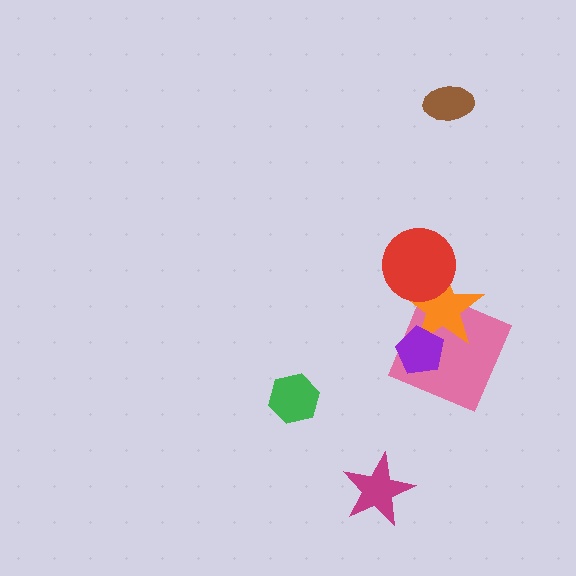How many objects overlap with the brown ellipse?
0 objects overlap with the brown ellipse.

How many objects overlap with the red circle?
1 object overlaps with the red circle.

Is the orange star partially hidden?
Yes, it is partially covered by another shape.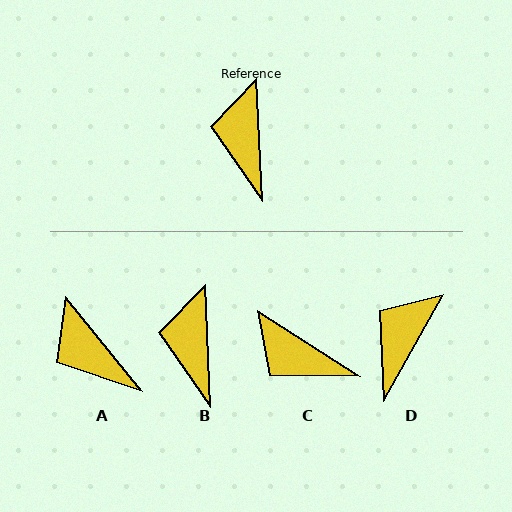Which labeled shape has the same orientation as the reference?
B.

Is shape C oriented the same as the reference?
No, it is off by about 54 degrees.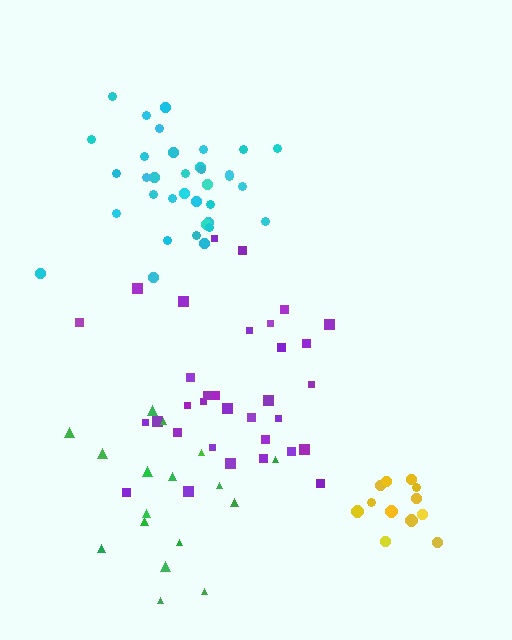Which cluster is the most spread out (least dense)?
Green.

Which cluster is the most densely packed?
Cyan.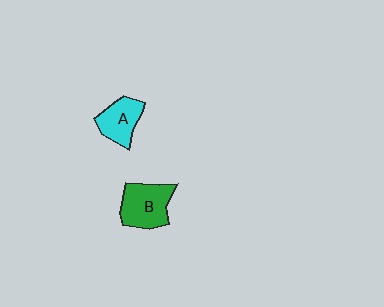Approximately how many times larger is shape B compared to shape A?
Approximately 1.3 times.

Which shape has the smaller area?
Shape A (cyan).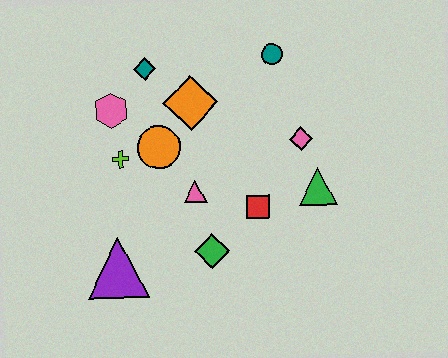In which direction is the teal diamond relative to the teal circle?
The teal diamond is to the left of the teal circle.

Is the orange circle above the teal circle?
No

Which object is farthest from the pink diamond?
The purple triangle is farthest from the pink diamond.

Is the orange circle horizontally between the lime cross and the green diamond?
Yes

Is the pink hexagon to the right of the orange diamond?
No